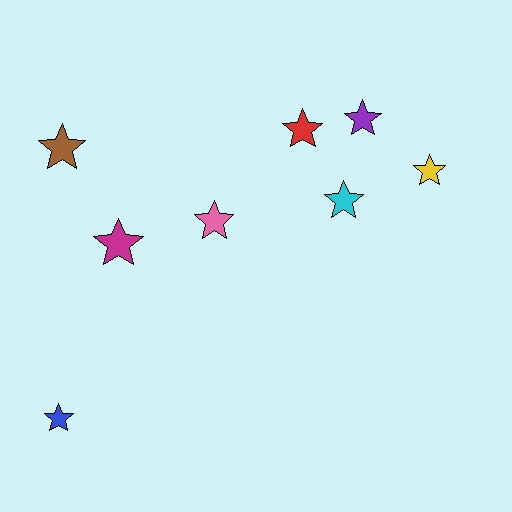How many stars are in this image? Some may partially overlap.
There are 8 stars.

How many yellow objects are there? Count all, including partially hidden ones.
There is 1 yellow object.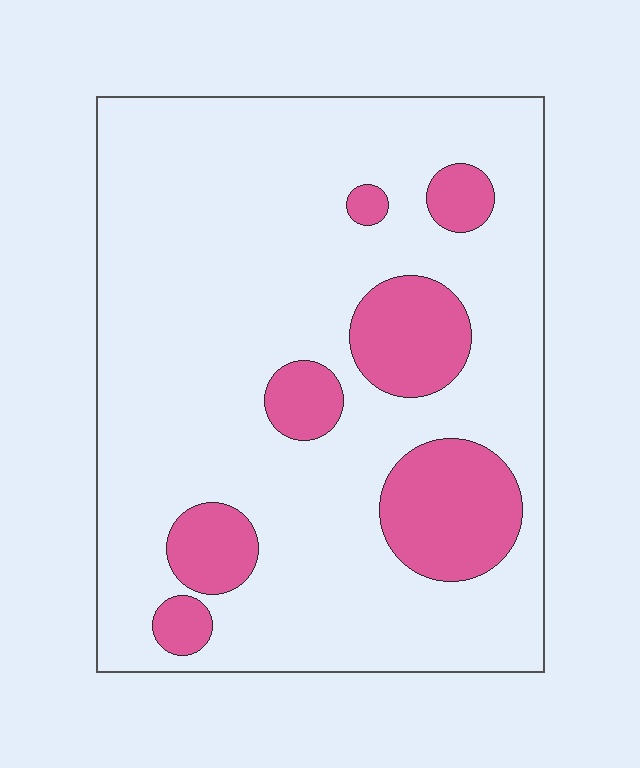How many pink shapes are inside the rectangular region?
7.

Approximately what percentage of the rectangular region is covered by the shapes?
Approximately 20%.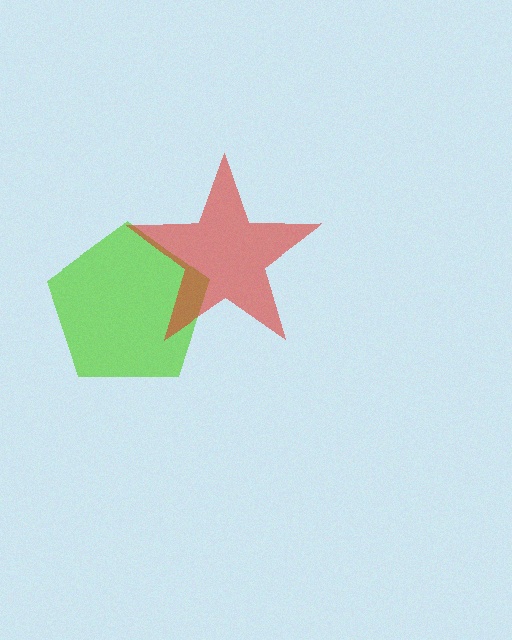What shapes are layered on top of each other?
The layered shapes are: a lime pentagon, a red star.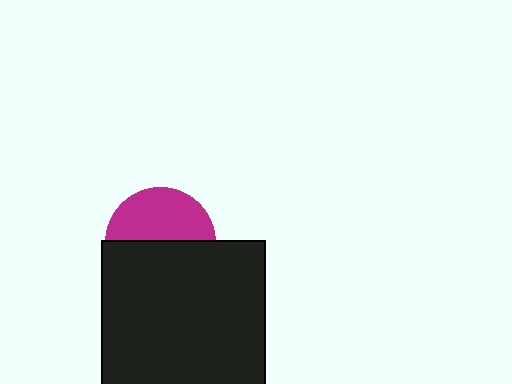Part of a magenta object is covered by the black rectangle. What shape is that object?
It is a circle.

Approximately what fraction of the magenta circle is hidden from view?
Roughly 54% of the magenta circle is hidden behind the black rectangle.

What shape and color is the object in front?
The object in front is a black rectangle.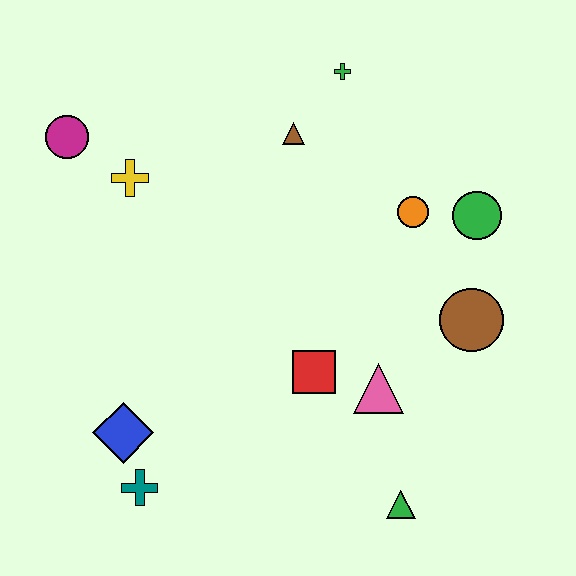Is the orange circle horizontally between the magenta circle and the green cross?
No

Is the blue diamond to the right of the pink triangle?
No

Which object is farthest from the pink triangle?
The magenta circle is farthest from the pink triangle.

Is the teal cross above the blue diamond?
No